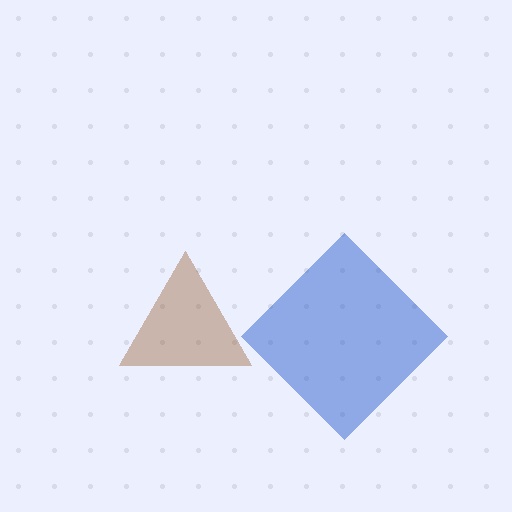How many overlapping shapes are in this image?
There are 2 overlapping shapes in the image.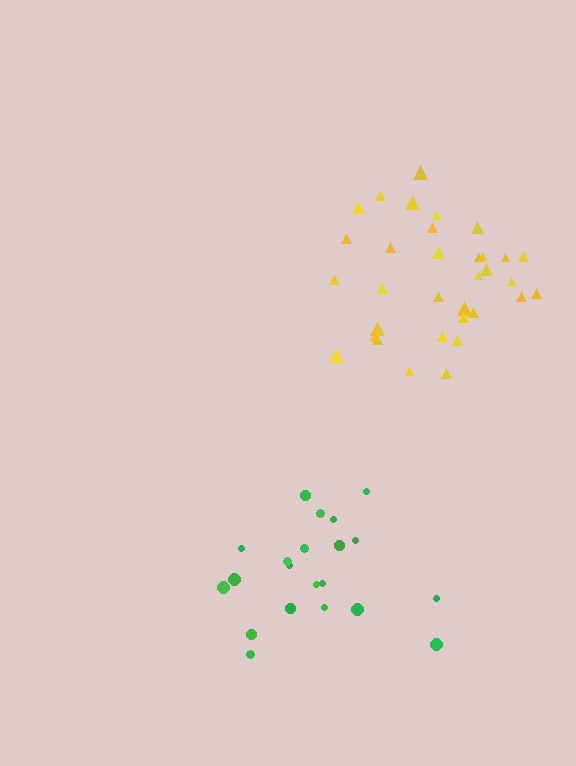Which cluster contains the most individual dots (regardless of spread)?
Yellow (33).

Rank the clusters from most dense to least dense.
yellow, green.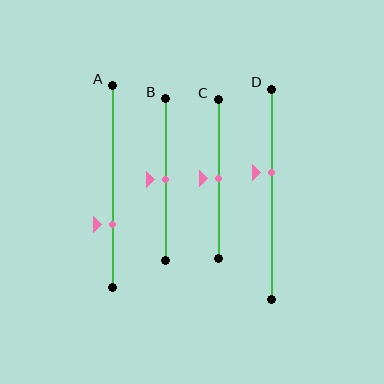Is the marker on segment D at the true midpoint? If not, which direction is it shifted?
No, the marker on segment D is shifted upward by about 10% of the segment length.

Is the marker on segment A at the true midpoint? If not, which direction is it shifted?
No, the marker on segment A is shifted downward by about 19% of the segment length.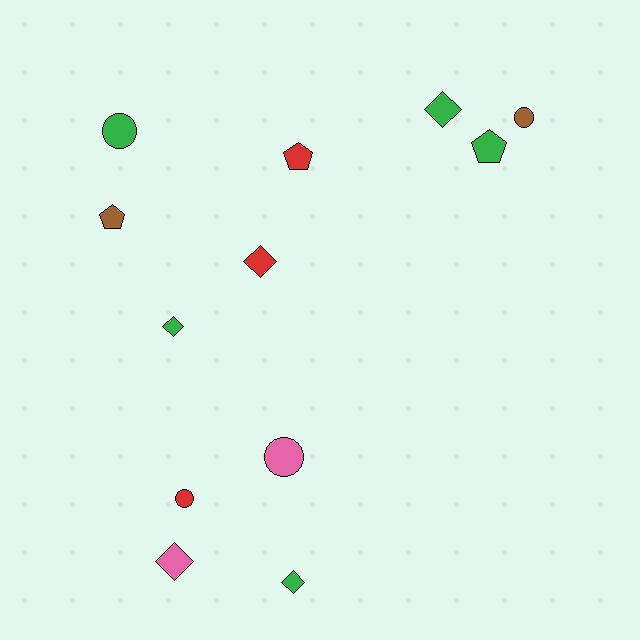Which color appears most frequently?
Green, with 5 objects.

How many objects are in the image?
There are 12 objects.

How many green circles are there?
There is 1 green circle.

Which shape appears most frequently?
Diamond, with 5 objects.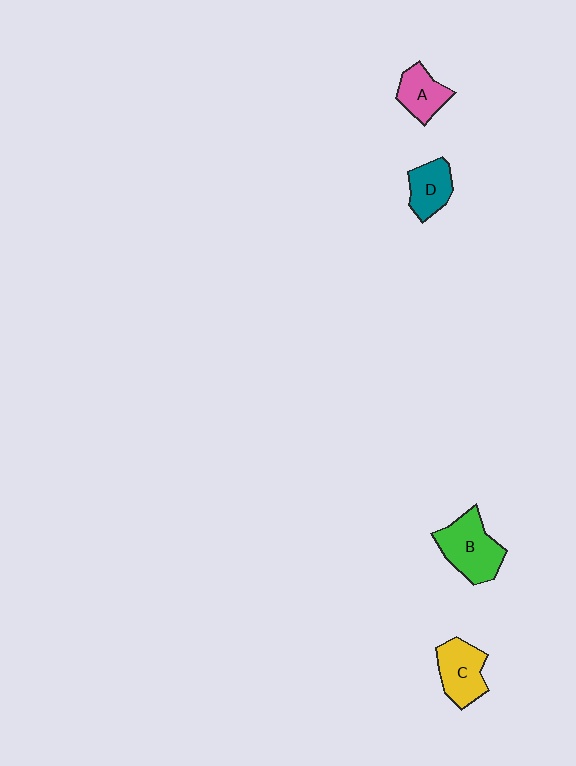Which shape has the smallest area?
Shape A (pink).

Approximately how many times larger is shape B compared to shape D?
Approximately 1.5 times.